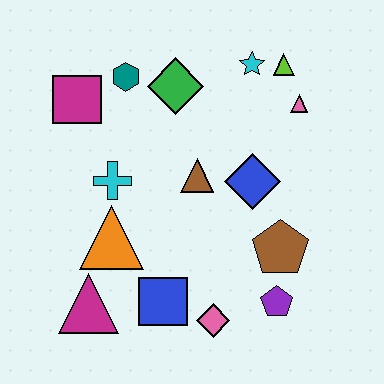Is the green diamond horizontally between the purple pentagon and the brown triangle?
No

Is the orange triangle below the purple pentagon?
No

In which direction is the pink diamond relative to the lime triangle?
The pink diamond is below the lime triangle.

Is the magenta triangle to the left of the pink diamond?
Yes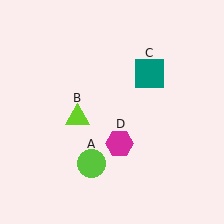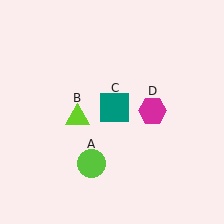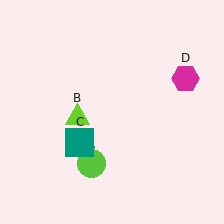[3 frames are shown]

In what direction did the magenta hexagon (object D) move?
The magenta hexagon (object D) moved up and to the right.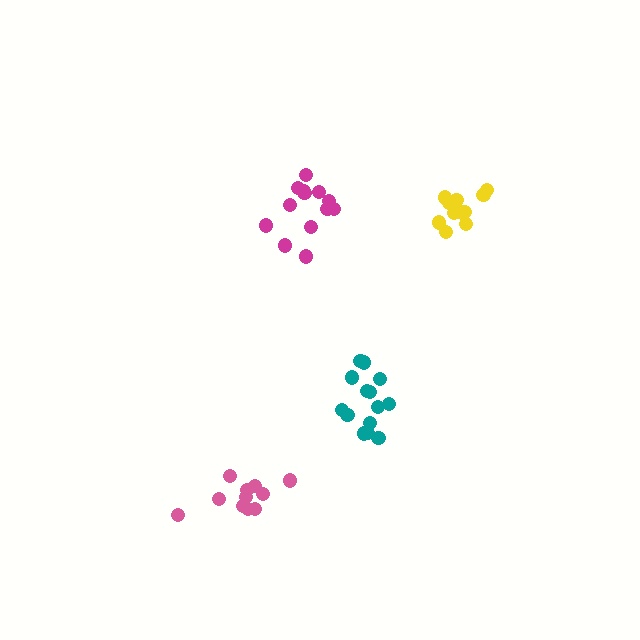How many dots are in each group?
Group 1: 11 dots, Group 2: 14 dots, Group 3: 13 dots, Group 4: 13 dots (51 total).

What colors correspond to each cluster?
The clusters are colored: pink, teal, magenta, yellow.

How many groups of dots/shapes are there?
There are 4 groups.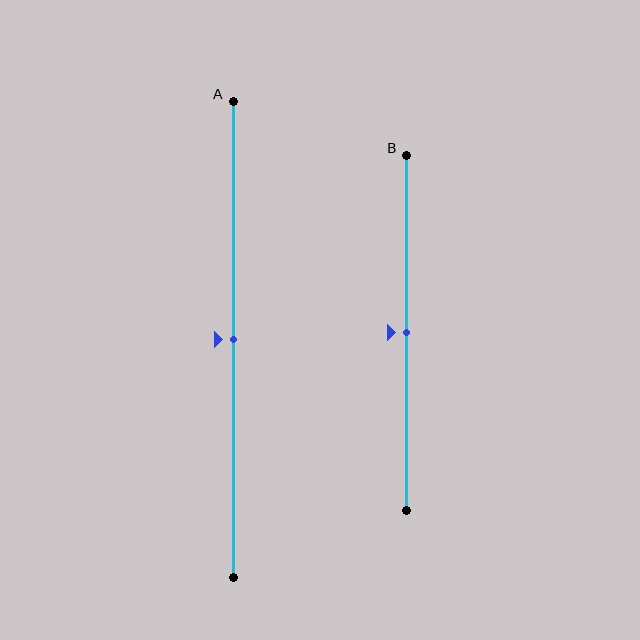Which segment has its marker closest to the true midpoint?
Segment A has its marker closest to the true midpoint.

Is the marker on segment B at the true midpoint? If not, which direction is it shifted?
Yes, the marker on segment B is at the true midpoint.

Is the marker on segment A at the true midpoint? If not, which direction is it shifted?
Yes, the marker on segment A is at the true midpoint.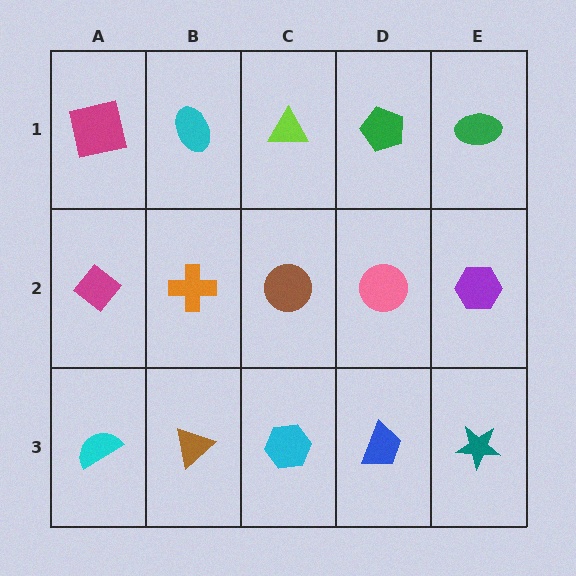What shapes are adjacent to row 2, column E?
A green ellipse (row 1, column E), a teal star (row 3, column E), a pink circle (row 2, column D).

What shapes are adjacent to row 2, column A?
A magenta square (row 1, column A), a cyan semicircle (row 3, column A), an orange cross (row 2, column B).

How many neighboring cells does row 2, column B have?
4.